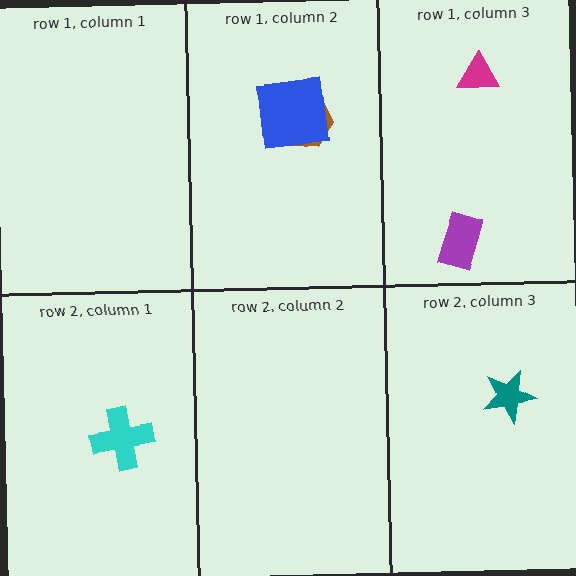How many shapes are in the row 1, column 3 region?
2.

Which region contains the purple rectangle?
The row 1, column 3 region.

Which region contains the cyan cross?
The row 2, column 1 region.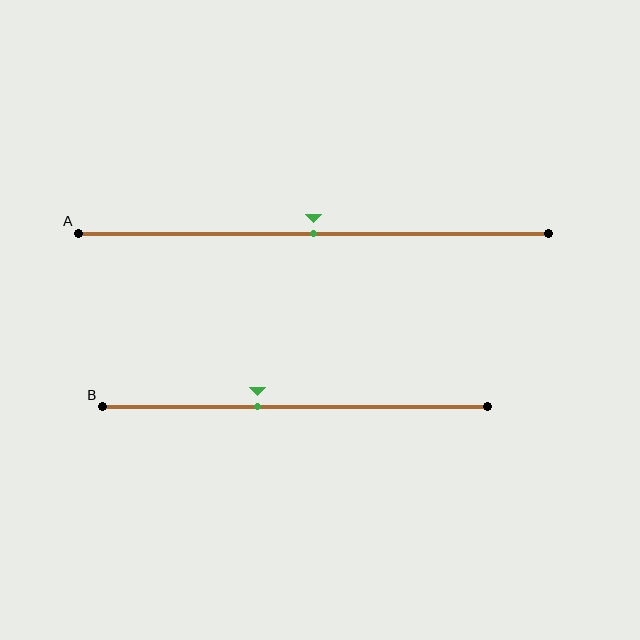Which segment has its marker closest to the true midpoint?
Segment A has its marker closest to the true midpoint.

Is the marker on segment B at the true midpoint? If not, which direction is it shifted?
No, the marker on segment B is shifted to the left by about 10% of the segment length.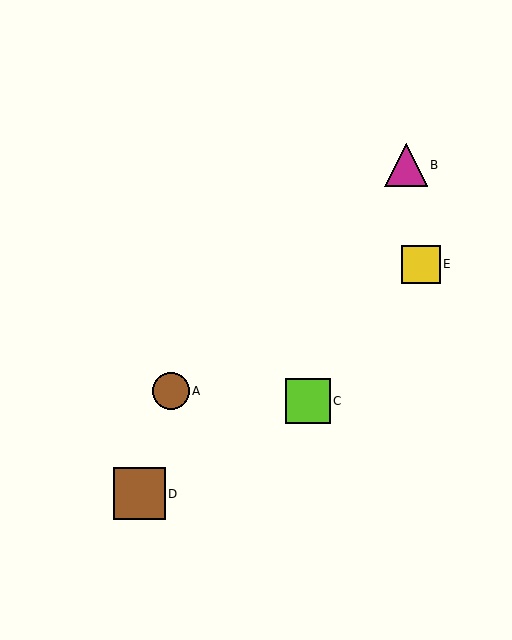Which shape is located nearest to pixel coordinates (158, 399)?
The brown circle (labeled A) at (171, 391) is nearest to that location.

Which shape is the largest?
The brown square (labeled D) is the largest.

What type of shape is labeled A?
Shape A is a brown circle.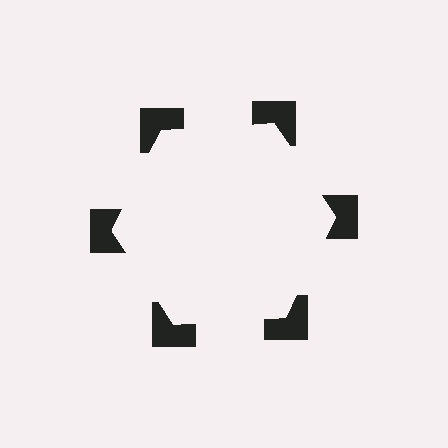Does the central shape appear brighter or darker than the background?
It typically appears slightly brighter than the background, even though no actual brightness change is drawn.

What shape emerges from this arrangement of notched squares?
An illusory hexagon — its edges are inferred from the aligned wedge cuts in the notched squares, not physically drawn.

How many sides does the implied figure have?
6 sides.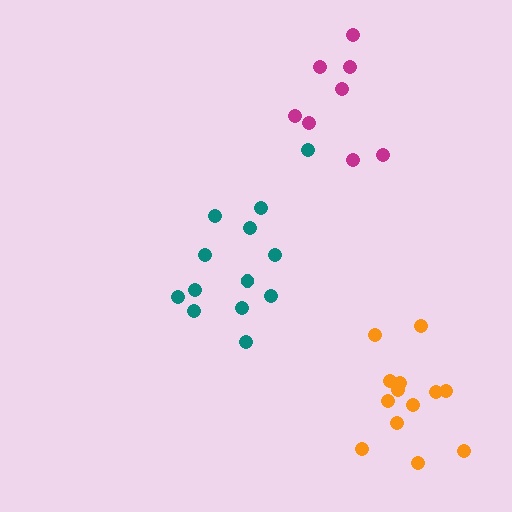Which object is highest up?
The magenta cluster is topmost.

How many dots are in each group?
Group 1: 13 dots, Group 2: 8 dots, Group 3: 13 dots (34 total).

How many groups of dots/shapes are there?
There are 3 groups.